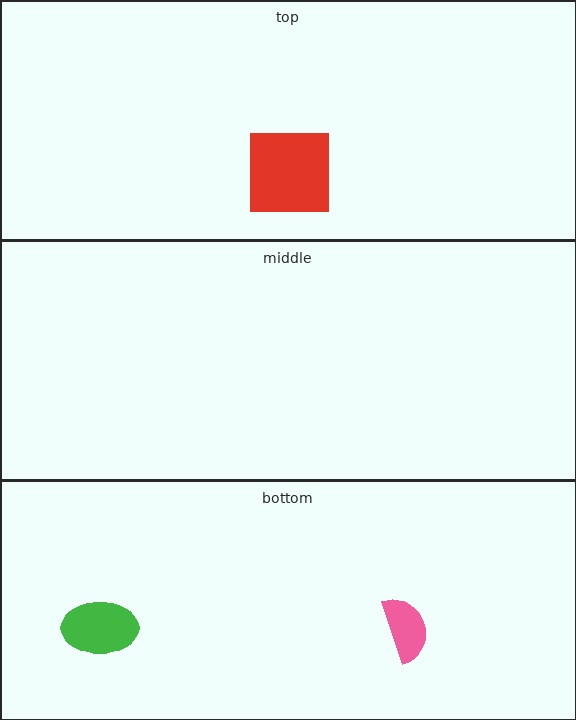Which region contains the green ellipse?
The bottom region.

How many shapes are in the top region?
1.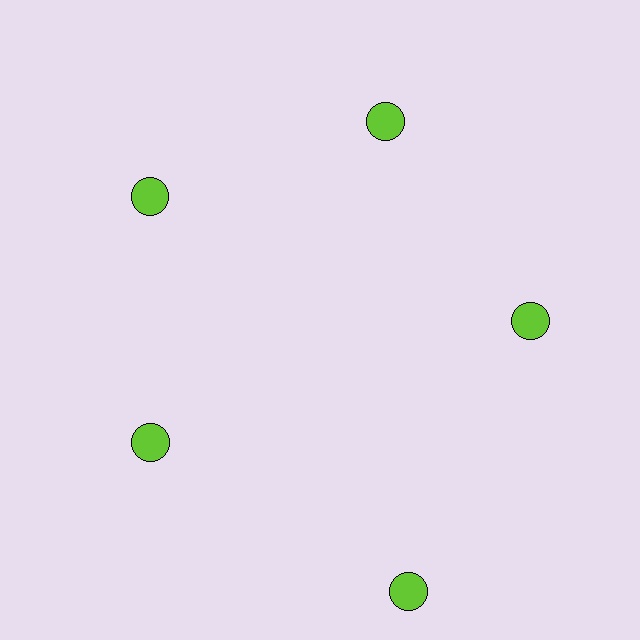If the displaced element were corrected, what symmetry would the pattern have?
It would have 5-fold rotational symmetry — the pattern would map onto itself every 72 degrees.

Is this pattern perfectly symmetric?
No. The 5 lime circles are arranged in a ring, but one element near the 5 o'clock position is pushed outward from the center, breaking the 5-fold rotational symmetry.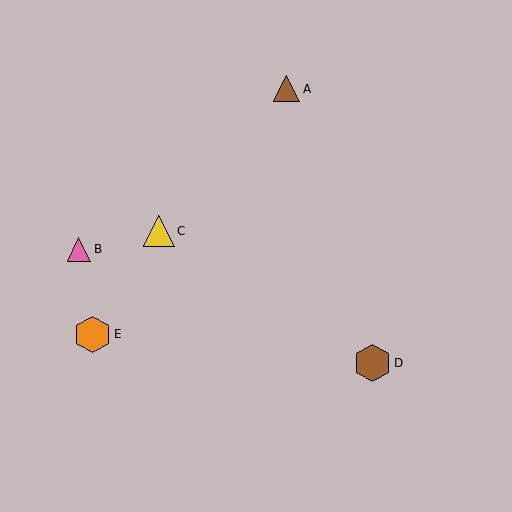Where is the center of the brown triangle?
The center of the brown triangle is at (287, 89).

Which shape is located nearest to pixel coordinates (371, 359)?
The brown hexagon (labeled D) at (372, 363) is nearest to that location.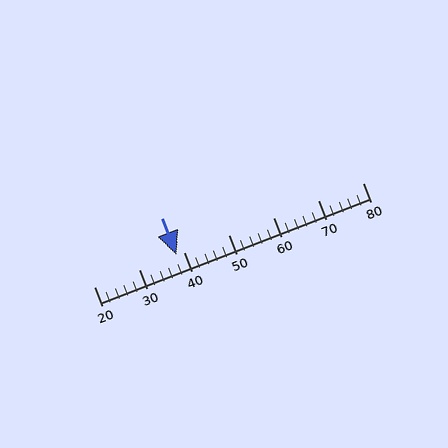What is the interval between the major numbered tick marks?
The major tick marks are spaced 10 units apart.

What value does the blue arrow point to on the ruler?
The blue arrow points to approximately 38.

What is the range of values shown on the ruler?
The ruler shows values from 20 to 80.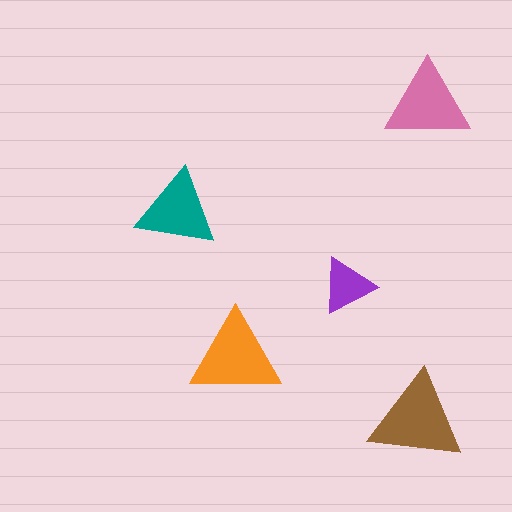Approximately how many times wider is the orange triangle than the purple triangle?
About 1.5 times wider.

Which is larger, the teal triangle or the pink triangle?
The pink one.